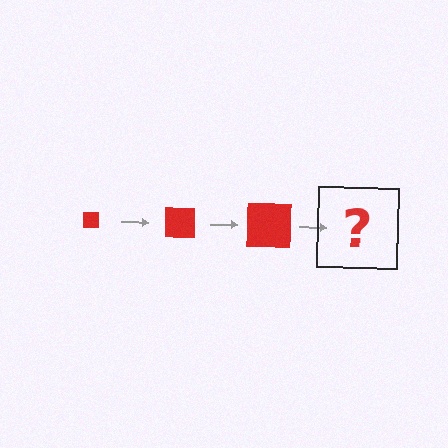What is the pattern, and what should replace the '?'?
The pattern is that the square gets progressively larger each step. The '?' should be a red square, larger than the previous one.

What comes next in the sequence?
The next element should be a red square, larger than the previous one.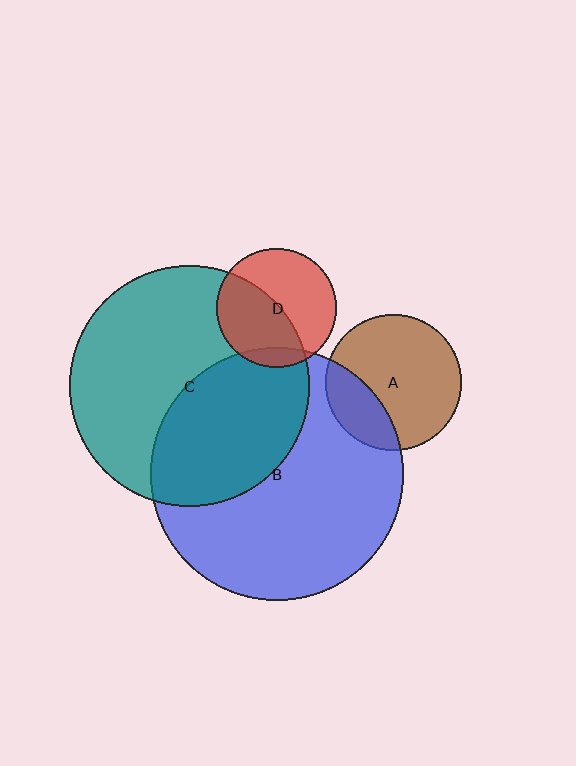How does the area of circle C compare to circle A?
Approximately 3.1 times.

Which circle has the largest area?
Circle B (blue).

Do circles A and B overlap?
Yes.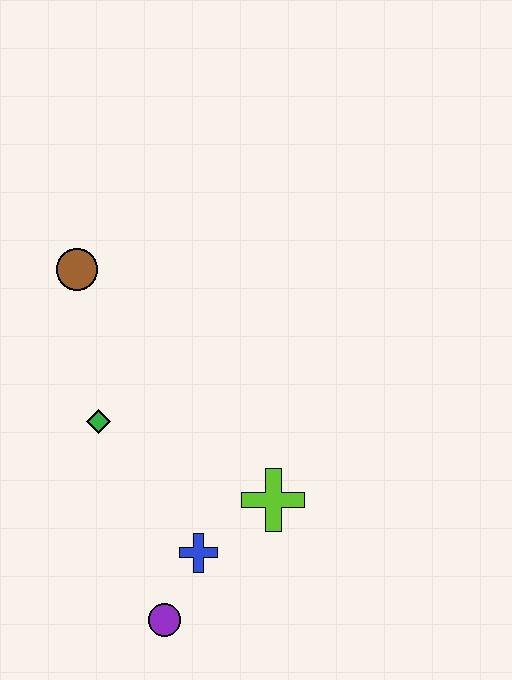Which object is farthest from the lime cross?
The brown circle is farthest from the lime cross.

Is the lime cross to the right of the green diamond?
Yes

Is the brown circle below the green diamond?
No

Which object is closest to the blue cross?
The purple circle is closest to the blue cross.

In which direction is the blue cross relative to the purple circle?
The blue cross is above the purple circle.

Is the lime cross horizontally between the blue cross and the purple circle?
No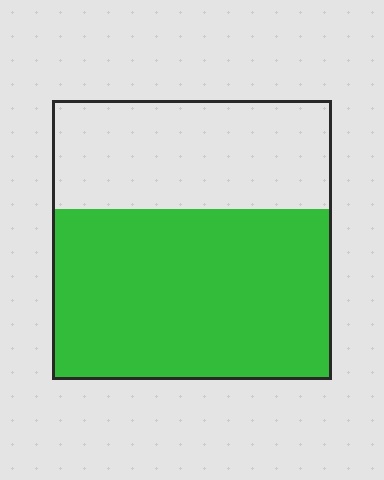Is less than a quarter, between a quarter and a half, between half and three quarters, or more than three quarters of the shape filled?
Between half and three quarters.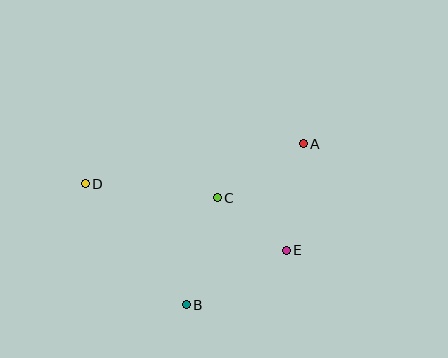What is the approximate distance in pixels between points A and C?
The distance between A and C is approximately 102 pixels.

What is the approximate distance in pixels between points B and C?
The distance between B and C is approximately 112 pixels.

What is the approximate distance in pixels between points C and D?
The distance between C and D is approximately 133 pixels.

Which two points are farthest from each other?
Points A and D are farthest from each other.